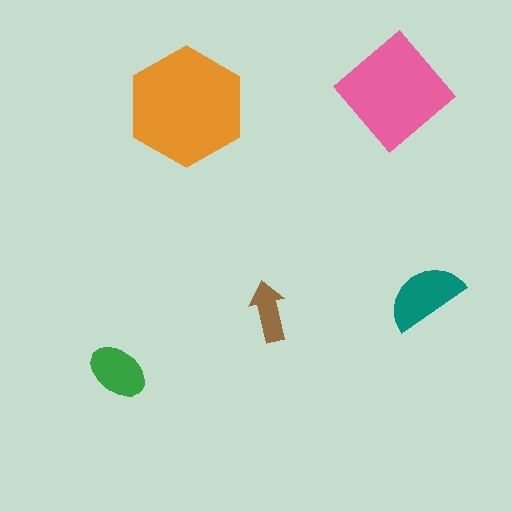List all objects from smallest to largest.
The brown arrow, the green ellipse, the teal semicircle, the pink diamond, the orange hexagon.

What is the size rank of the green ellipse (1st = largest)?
4th.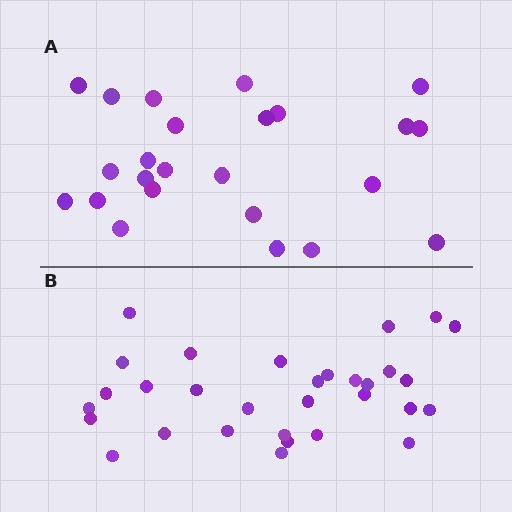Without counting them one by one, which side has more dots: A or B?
Region B (the bottom region) has more dots.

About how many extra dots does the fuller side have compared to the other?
Region B has roughly 8 or so more dots than region A.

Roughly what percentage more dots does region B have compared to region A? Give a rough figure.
About 30% more.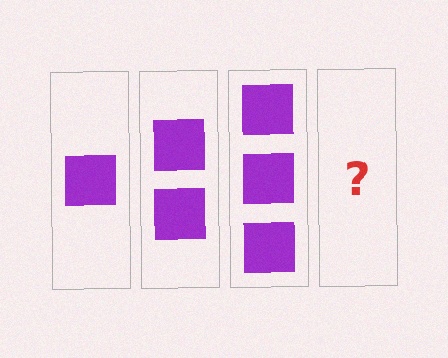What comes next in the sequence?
The next element should be 4 squares.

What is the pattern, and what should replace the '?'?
The pattern is that each step adds one more square. The '?' should be 4 squares.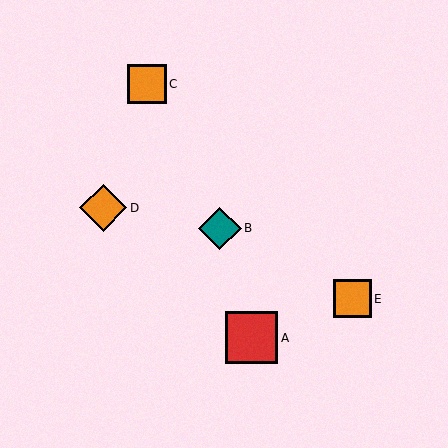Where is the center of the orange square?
The center of the orange square is at (352, 299).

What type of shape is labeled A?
Shape A is a red square.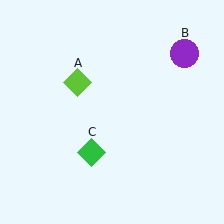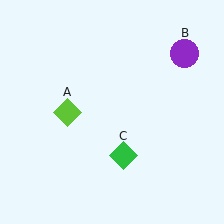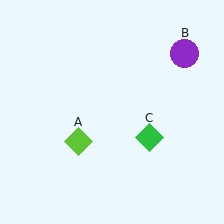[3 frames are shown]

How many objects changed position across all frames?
2 objects changed position: lime diamond (object A), green diamond (object C).